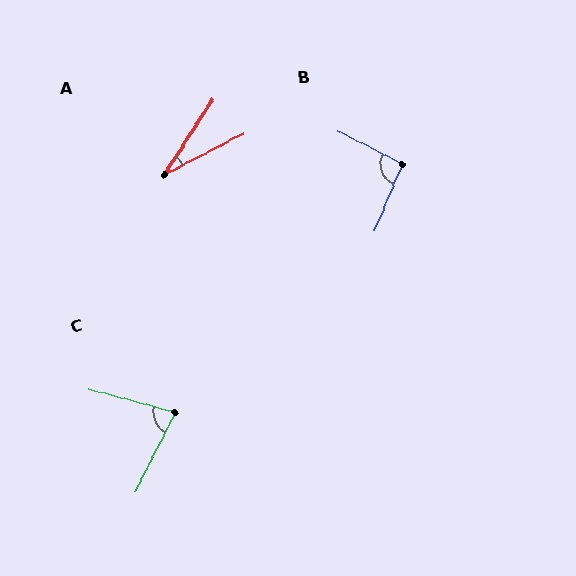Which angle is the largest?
B, at approximately 95 degrees.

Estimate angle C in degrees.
Approximately 78 degrees.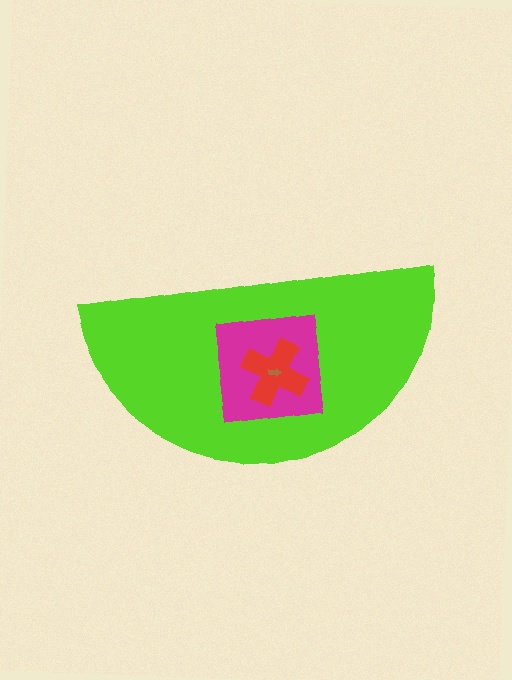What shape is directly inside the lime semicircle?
The magenta square.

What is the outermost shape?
The lime semicircle.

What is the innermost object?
The brown arrow.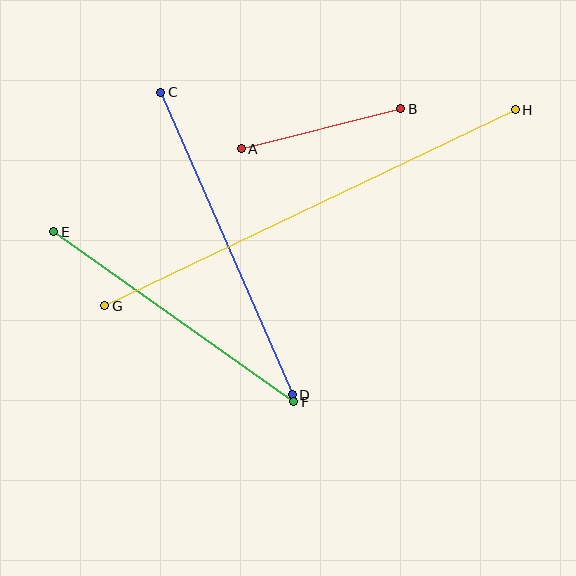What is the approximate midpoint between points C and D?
The midpoint is at approximately (227, 243) pixels.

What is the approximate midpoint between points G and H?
The midpoint is at approximately (310, 208) pixels.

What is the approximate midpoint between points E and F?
The midpoint is at approximately (174, 317) pixels.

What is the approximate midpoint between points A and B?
The midpoint is at approximately (321, 129) pixels.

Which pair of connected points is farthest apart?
Points G and H are farthest apart.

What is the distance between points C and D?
The distance is approximately 330 pixels.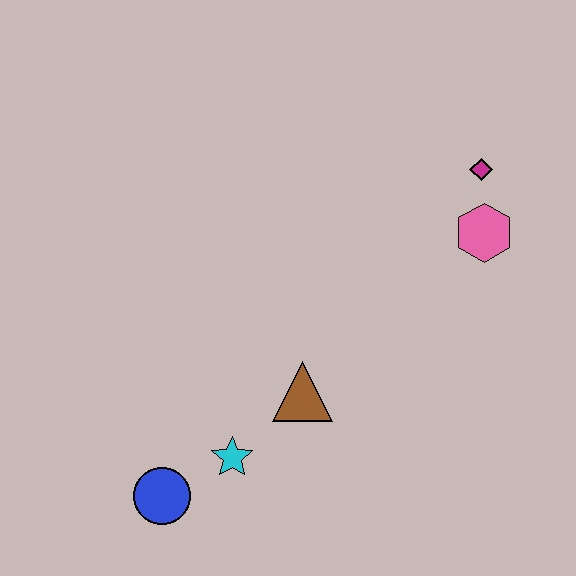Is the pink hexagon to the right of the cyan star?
Yes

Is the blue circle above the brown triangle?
No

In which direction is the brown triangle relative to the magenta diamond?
The brown triangle is below the magenta diamond.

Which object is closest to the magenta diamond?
The pink hexagon is closest to the magenta diamond.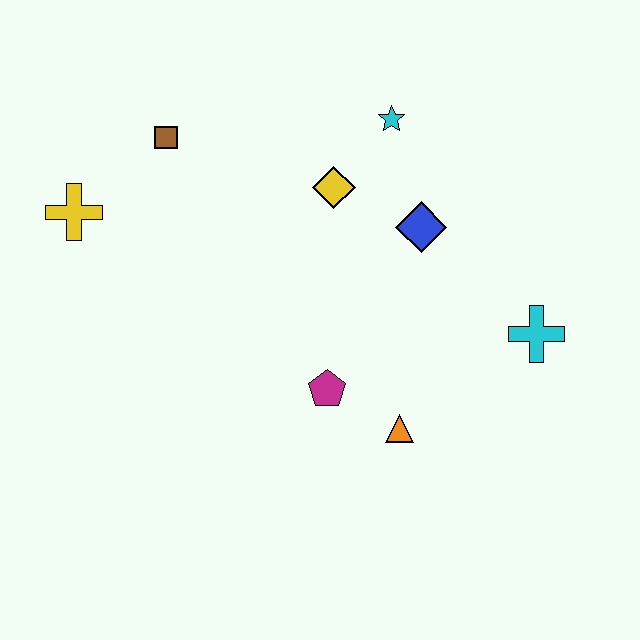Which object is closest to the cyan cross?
The blue diamond is closest to the cyan cross.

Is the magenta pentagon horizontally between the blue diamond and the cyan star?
No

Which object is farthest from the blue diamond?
The yellow cross is farthest from the blue diamond.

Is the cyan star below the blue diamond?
No